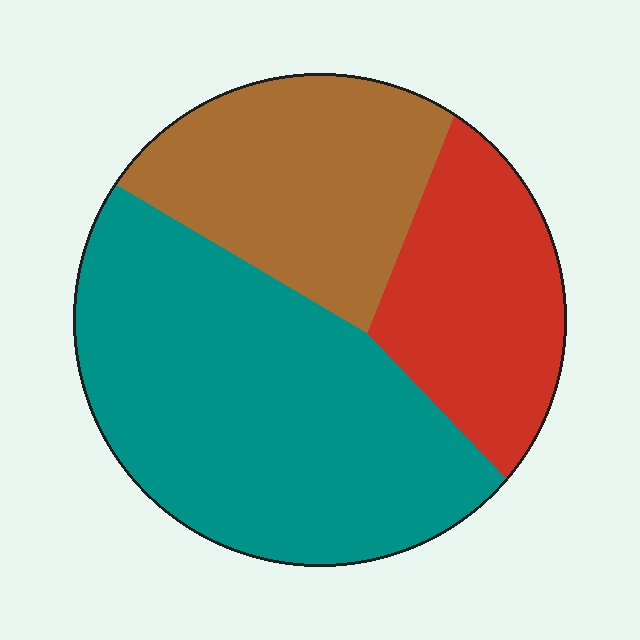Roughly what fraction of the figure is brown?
Brown takes up about one quarter (1/4) of the figure.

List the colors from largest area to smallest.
From largest to smallest: teal, brown, red.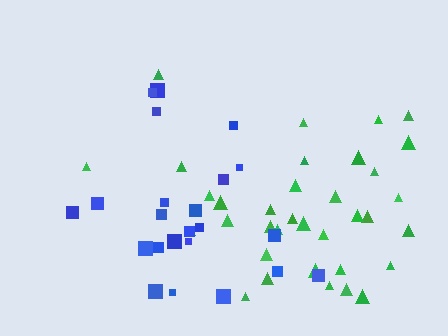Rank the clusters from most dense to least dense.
green, blue.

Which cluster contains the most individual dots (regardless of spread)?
Green (35).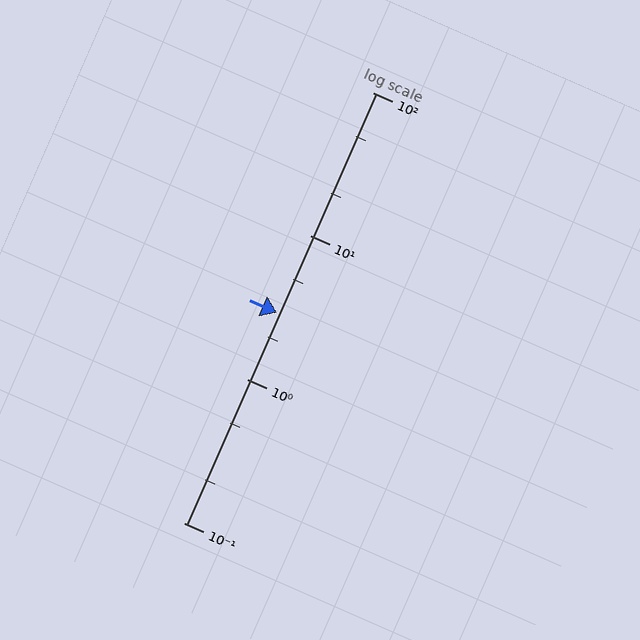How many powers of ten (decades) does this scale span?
The scale spans 3 decades, from 0.1 to 100.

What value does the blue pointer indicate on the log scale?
The pointer indicates approximately 2.9.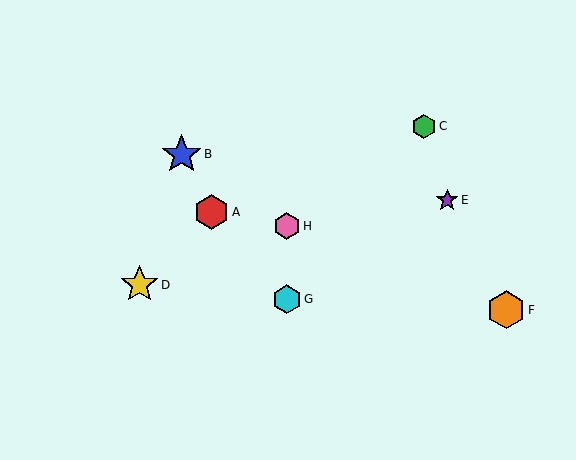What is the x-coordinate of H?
Object H is at x≈287.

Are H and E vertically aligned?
No, H is at x≈287 and E is at x≈447.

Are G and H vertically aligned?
Yes, both are at x≈287.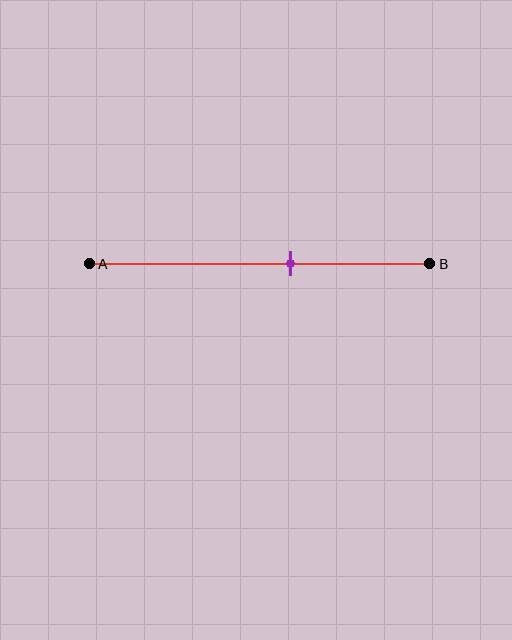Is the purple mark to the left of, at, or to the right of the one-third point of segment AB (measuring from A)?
The purple mark is to the right of the one-third point of segment AB.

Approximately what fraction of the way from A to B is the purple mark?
The purple mark is approximately 60% of the way from A to B.